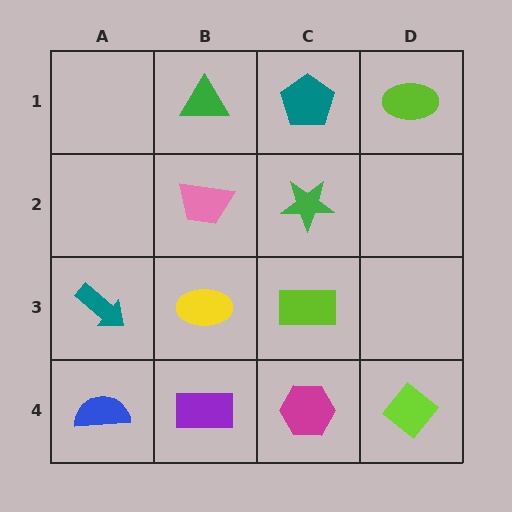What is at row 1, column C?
A teal pentagon.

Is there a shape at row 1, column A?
No, that cell is empty.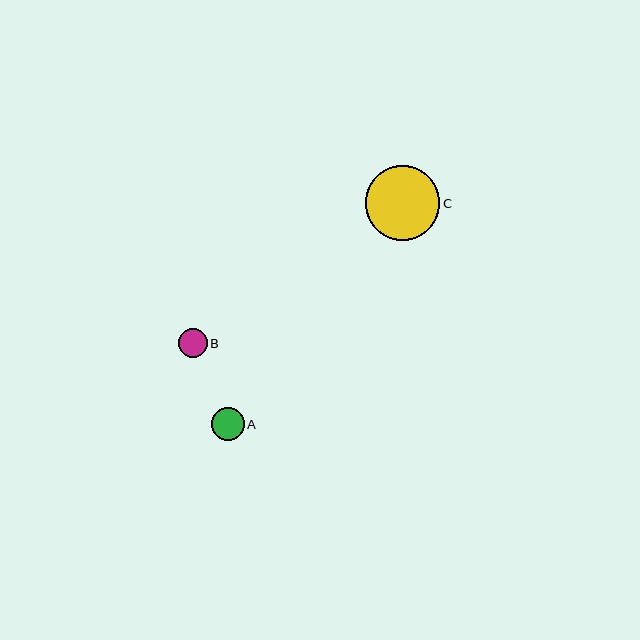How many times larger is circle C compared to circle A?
Circle C is approximately 2.3 times the size of circle A.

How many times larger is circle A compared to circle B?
Circle A is approximately 1.1 times the size of circle B.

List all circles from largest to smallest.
From largest to smallest: C, A, B.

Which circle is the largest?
Circle C is the largest with a size of approximately 74 pixels.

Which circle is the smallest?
Circle B is the smallest with a size of approximately 29 pixels.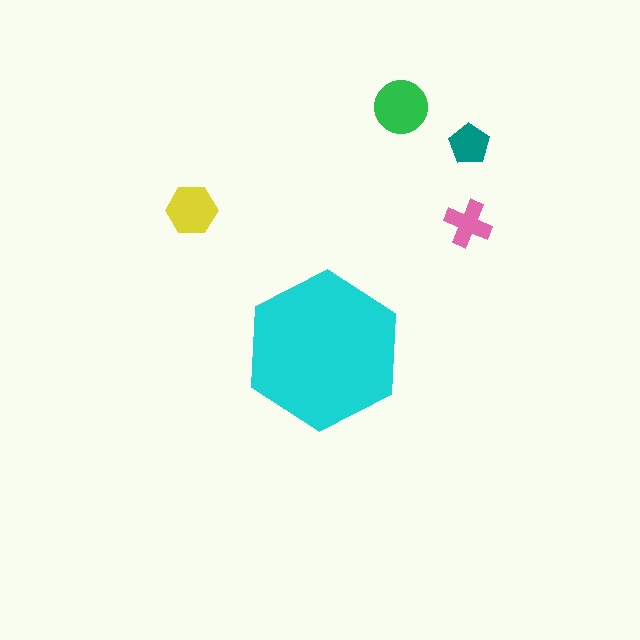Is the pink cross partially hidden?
No, the pink cross is fully visible.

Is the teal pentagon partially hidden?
No, the teal pentagon is fully visible.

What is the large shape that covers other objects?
A cyan hexagon.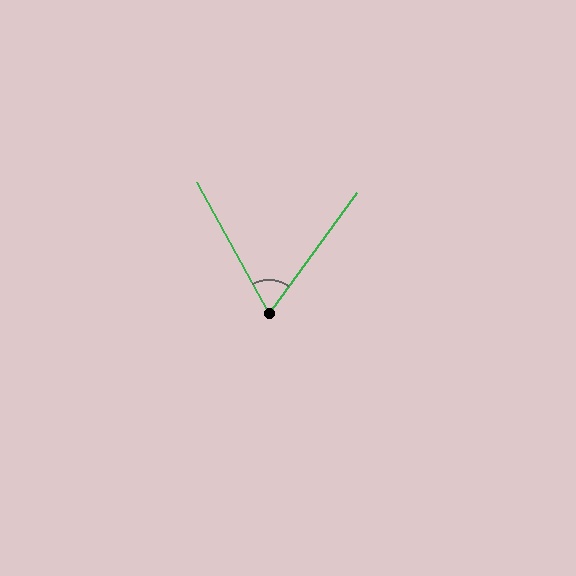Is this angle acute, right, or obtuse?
It is acute.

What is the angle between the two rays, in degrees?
Approximately 64 degrees.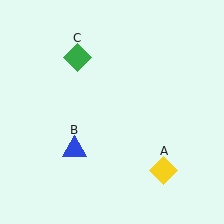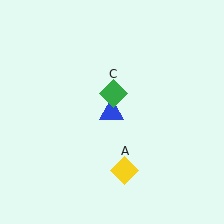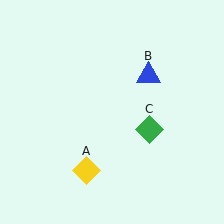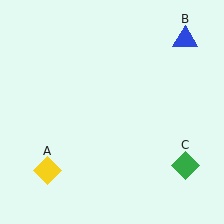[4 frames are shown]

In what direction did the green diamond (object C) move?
The green diamond (object C) moved down and to the right.